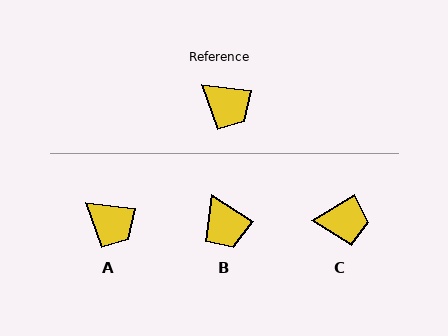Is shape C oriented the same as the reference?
No, it is off by about 39 degrees.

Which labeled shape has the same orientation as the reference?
A.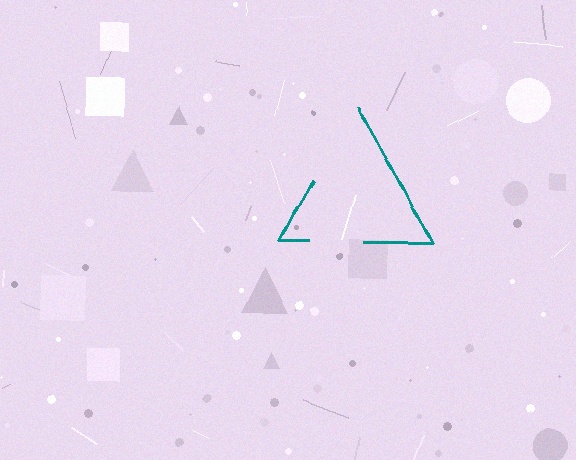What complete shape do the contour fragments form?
The contour fragments form a triangle.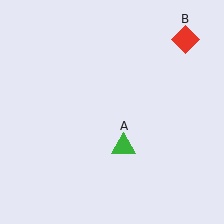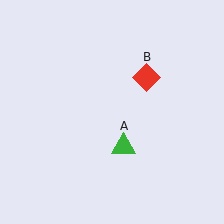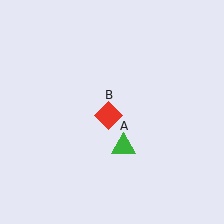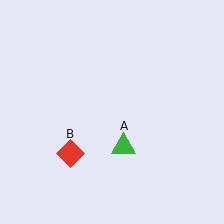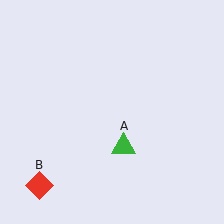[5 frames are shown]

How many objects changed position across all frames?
1 object changed position: red diamond (object B).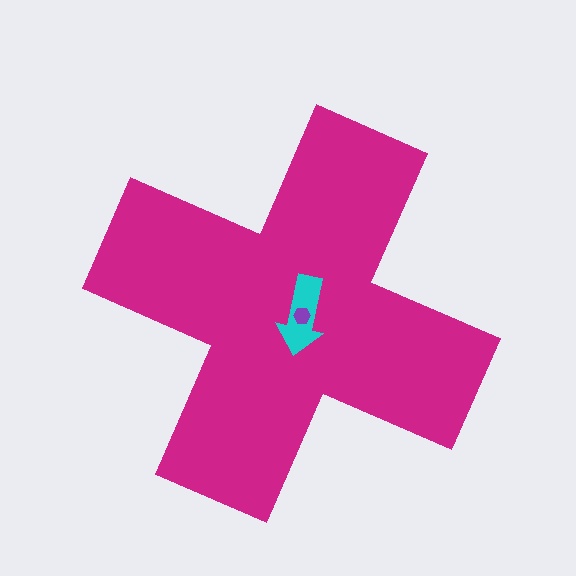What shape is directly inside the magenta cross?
The cyan arrow.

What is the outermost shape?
The magenta cross.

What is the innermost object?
The purple hexagon.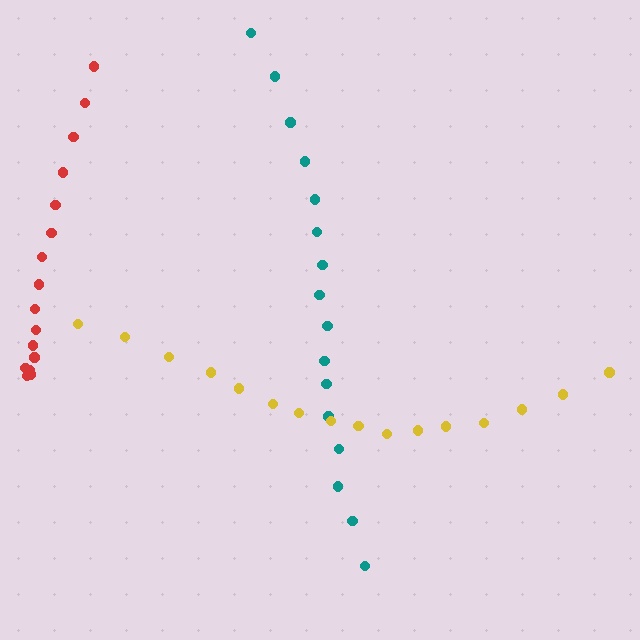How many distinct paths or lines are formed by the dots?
There are 3 distinct paths.